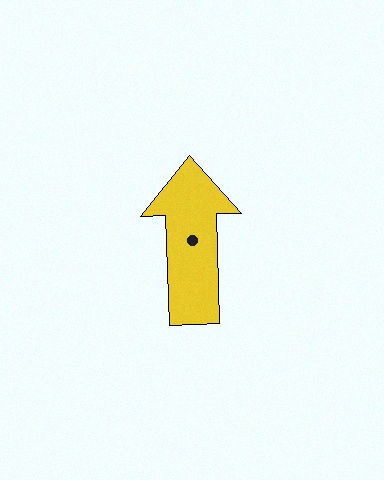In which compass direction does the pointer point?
North.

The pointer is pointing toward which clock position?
Roughly 12 o'clock.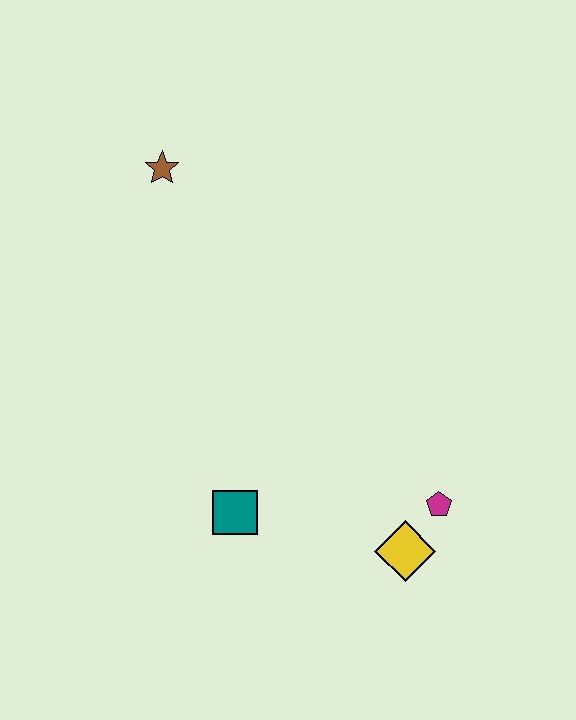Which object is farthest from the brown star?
The yellow diamond is farthest from the brown star.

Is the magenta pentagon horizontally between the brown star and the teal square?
No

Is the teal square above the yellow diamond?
Yes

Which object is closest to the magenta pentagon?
The yellow diamond is closest to the magenta pentagon.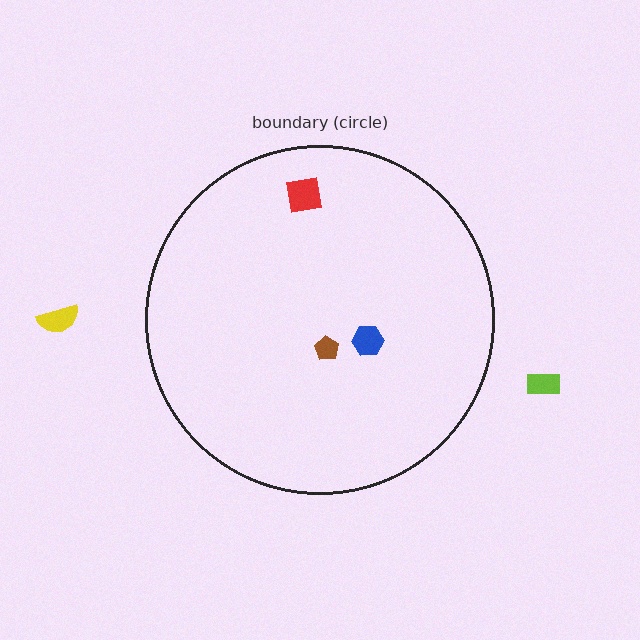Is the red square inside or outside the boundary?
Inside.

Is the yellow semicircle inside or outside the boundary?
Outside.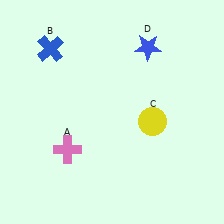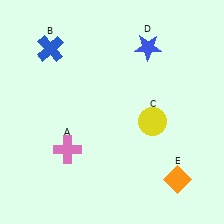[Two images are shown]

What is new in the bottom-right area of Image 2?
An orange diamond (E) was added in the bottom-right area of Image 2.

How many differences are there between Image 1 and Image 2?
There is 1 difference between the two images.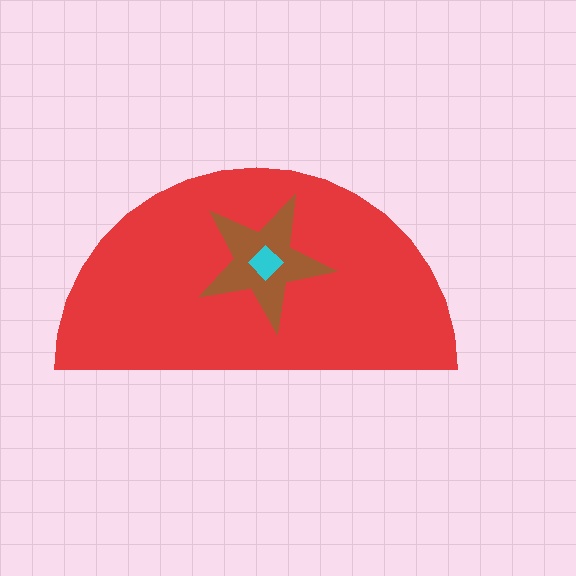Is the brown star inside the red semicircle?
Yes.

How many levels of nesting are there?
3.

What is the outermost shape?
The red semicircle.